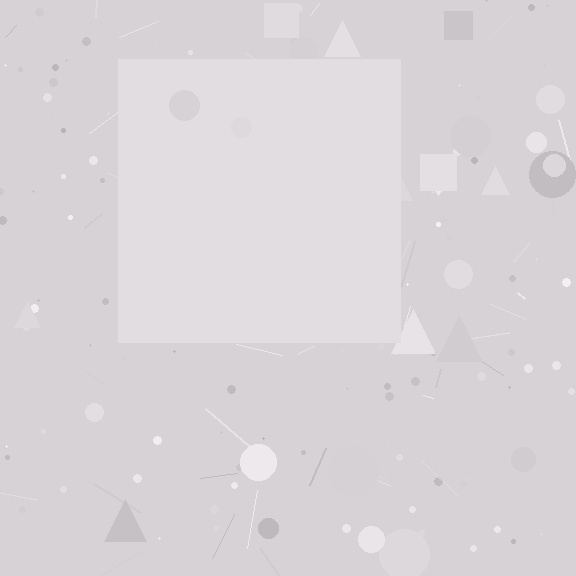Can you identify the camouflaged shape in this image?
The camouflaged shape is a square.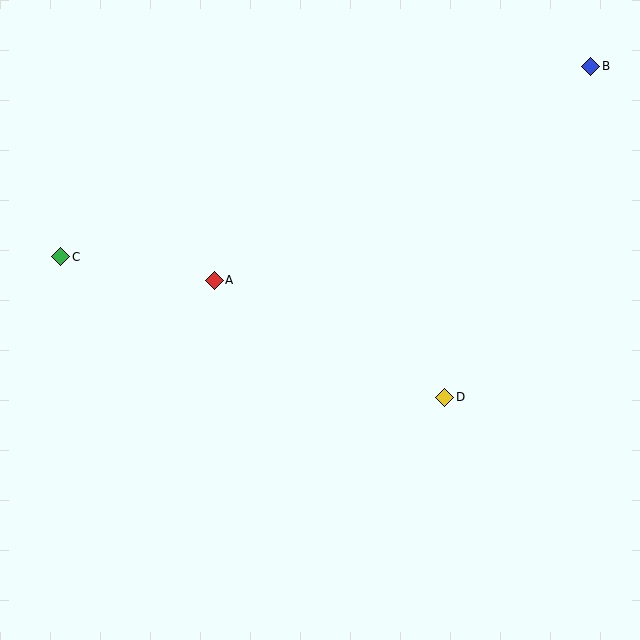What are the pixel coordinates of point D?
Point D is at (445, 397).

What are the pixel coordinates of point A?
Point A is at (214, 280).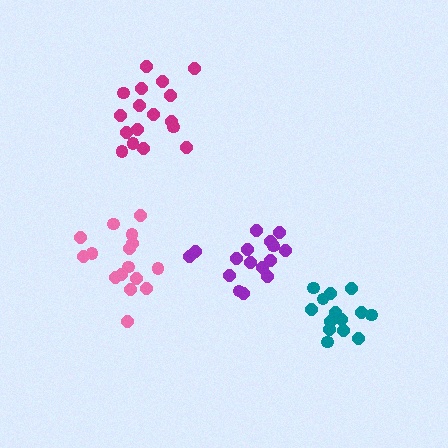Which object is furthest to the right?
The teal cluster is rightmost.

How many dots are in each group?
Group 1: 14 dots, Group 2: 16 dots, Group 3: 17 dots, Group 4: 16 dots (63 total).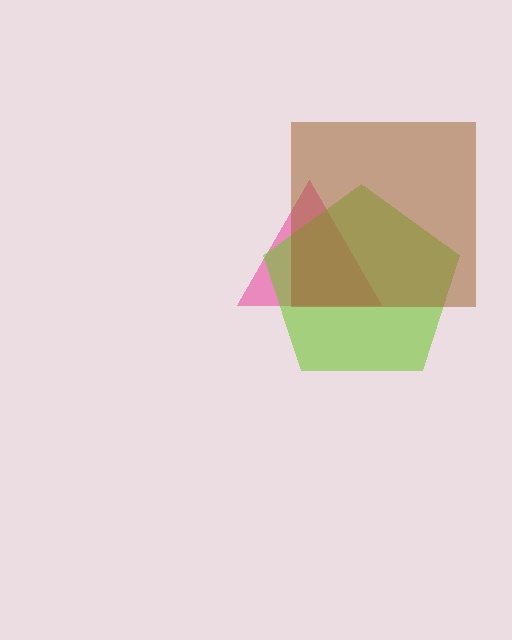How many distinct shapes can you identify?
There are 3 distinct shapes: a pink triangle, a lime pentagon, a brown square.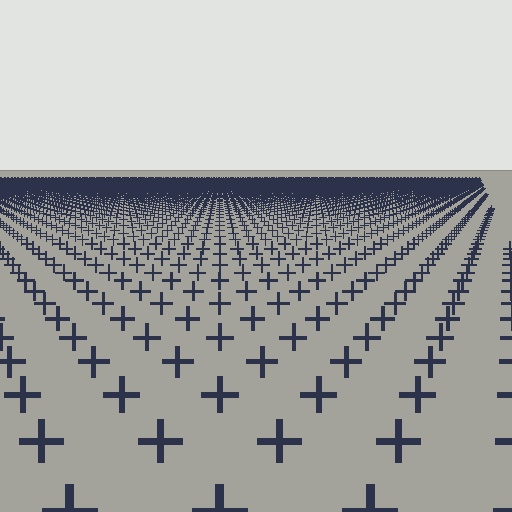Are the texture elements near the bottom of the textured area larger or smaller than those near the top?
Larger. Near the bottom, elements are closer to the viewer and appear at a bigger on-screen size.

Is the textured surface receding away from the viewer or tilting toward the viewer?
The surface is receding away from the viewer. Texture elements get smaller and denser toward the top.